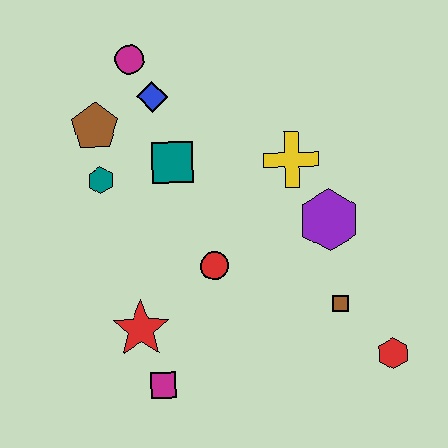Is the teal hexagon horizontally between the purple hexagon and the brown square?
No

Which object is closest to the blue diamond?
The magenta circle is closest to the blue diamond.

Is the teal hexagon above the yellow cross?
No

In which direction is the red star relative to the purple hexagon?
The red star is to the left of the purple hexagon.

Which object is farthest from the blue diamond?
The red hexagon is farthest from the blue diamond.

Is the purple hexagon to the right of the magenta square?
Yes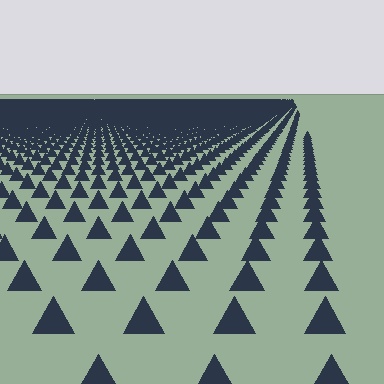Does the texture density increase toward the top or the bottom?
Density increases toward the top.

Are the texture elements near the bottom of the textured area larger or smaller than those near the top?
Larger. Near the bottom, elements are closer to the viewer and appear at a bigger on-screen size.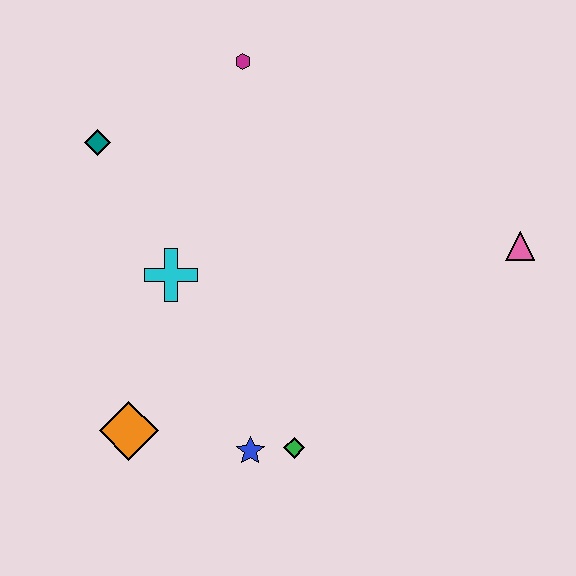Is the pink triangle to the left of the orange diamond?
No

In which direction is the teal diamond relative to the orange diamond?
The teal diamond is above the orange diamond.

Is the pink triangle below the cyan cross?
No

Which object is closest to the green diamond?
The blue star is closest to the green diamond.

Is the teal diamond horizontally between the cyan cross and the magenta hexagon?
No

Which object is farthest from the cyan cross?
The pink triangle is farthest from the cyan cross.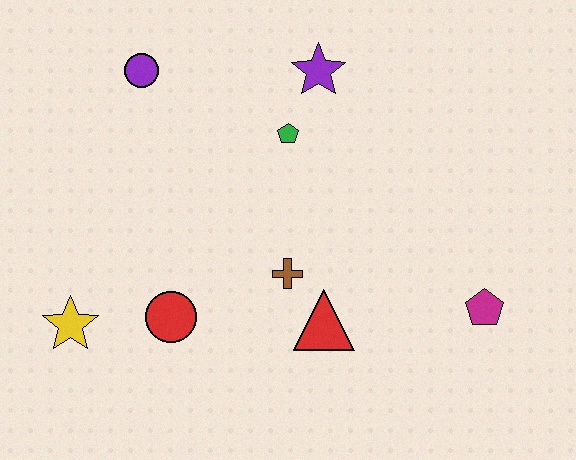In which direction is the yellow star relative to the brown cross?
The yellow star is to the left of the brown cross.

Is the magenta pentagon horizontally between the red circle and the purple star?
No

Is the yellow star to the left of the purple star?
Yes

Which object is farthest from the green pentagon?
The yellow star is farthest from the green pentagon.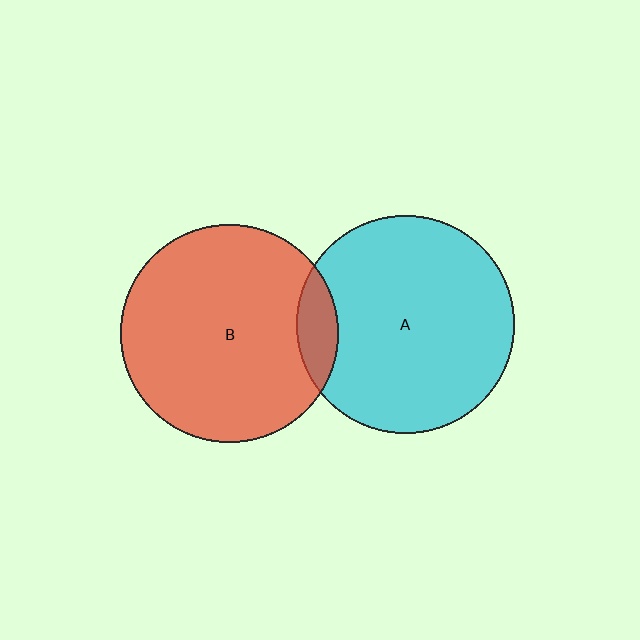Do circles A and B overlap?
Yes.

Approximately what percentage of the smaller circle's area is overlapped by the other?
Approximately 10%.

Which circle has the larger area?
Circle B (red).